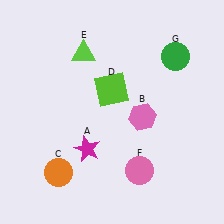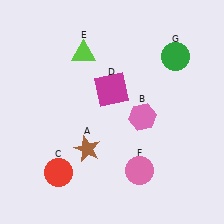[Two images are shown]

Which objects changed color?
A changed from magenta to brown. C changed from orange to red. D changed from lime to magenta.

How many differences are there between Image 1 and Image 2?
There are 3 differences between the two images.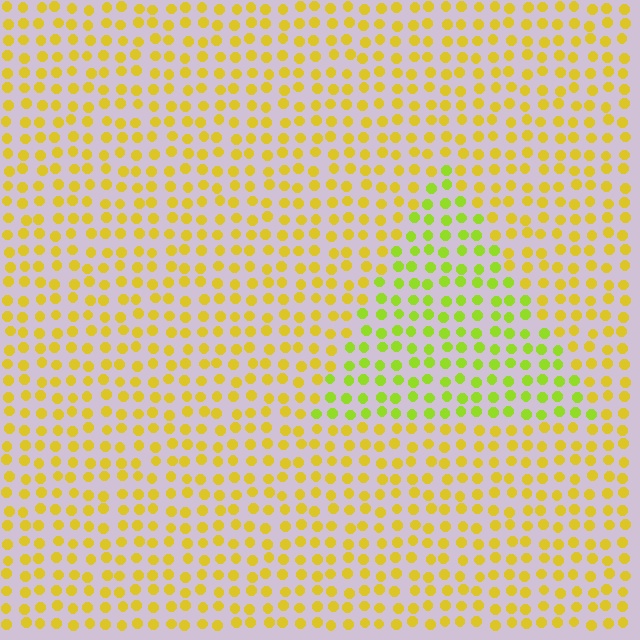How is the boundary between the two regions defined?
The boundary is defined purely by a slight shift in hue (about 33 degrees). Spacing, size, and orientation are identical on both sides.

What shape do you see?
I see a triangle.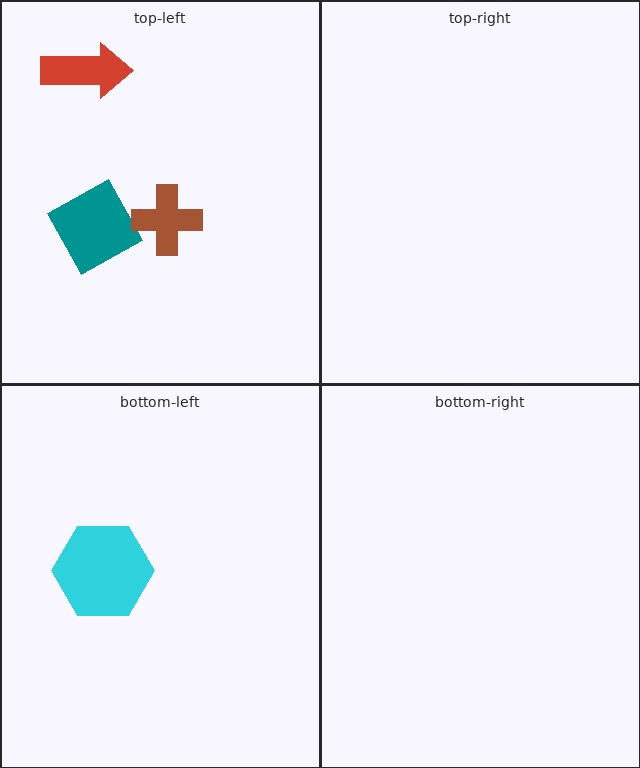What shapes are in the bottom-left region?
The cyan hexagon.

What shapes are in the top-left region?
The teal diamond, the red arrow, the brown cross.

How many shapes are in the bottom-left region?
1.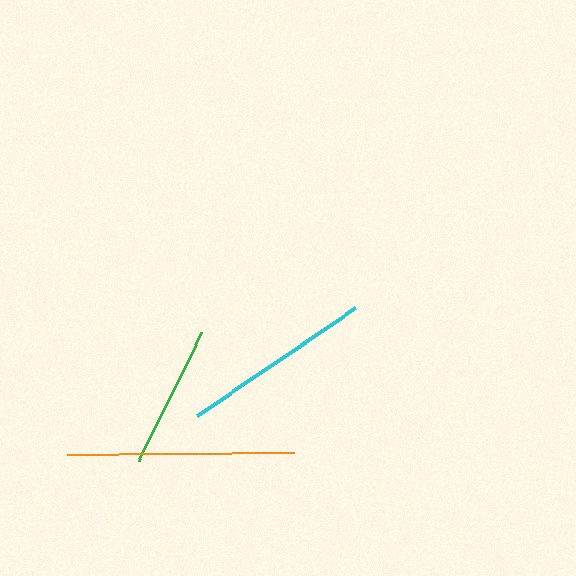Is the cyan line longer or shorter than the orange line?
The orange line is longer than the cyan line.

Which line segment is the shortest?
The green line is the shortest at approximately 144 pixels.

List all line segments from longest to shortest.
From longest to shortest: orange, cyan, green.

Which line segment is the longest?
The orange line is the longest at approximately 228 pixels.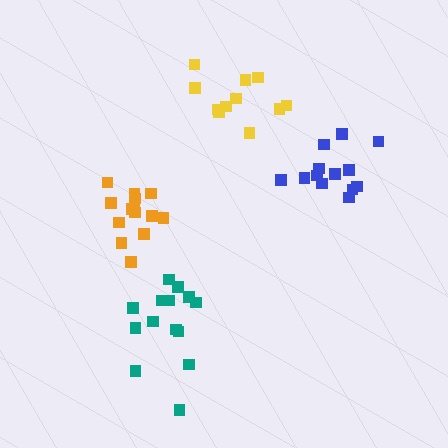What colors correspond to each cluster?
The clusters are colored: teal, blue, orange, yellow.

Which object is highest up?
The yellow cluster is topmost.